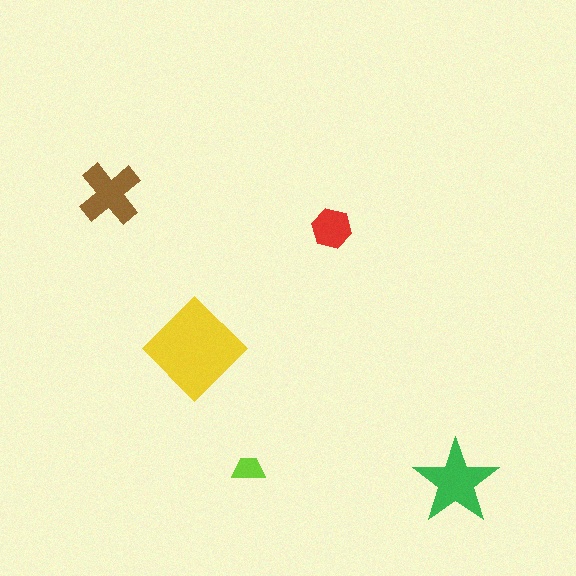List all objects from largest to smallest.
The yellow diamond, the green star, the brown cross, the red hexagon, the lime trapezoid.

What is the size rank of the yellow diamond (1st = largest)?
1st.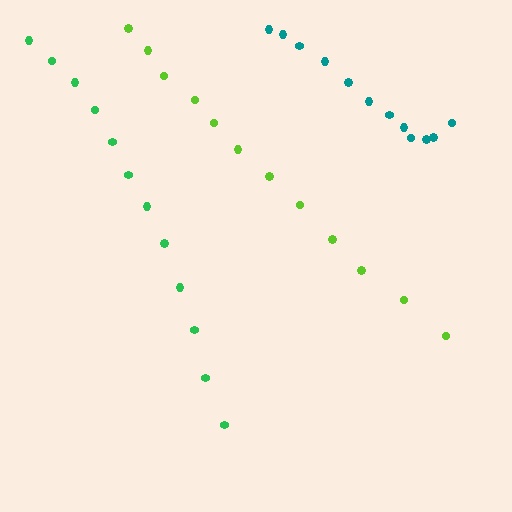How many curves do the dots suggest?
There are 3 distinct paths.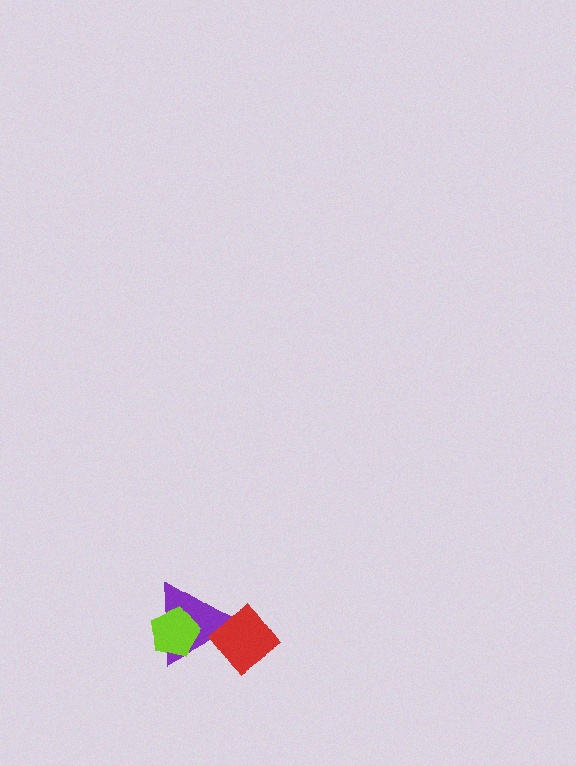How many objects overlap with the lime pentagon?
1 object overlaps with the lime pentagon.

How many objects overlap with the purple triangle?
2 objects overlap with the purple triangle.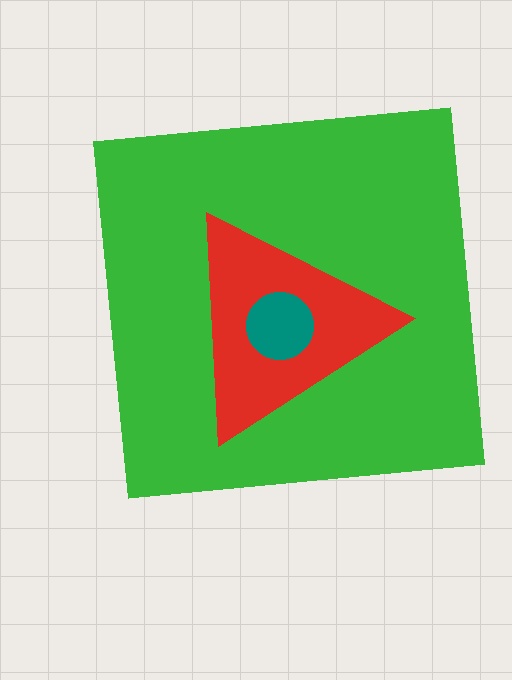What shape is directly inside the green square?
The red triangle.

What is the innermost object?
The teal circle.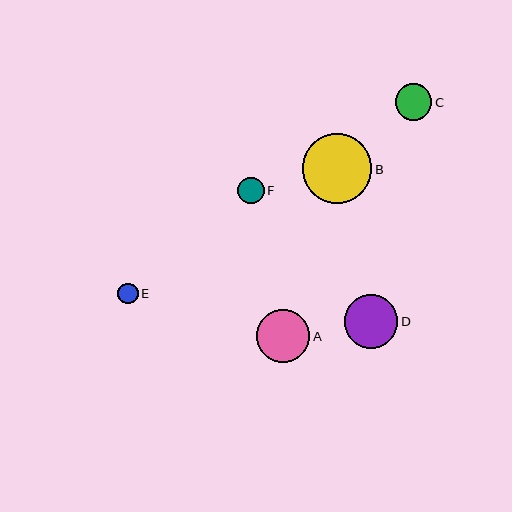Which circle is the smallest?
Circle E is the smallest with a size of approximately 21 pixels.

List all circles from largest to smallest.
From largest to smallest: B, D, A, C, F, E.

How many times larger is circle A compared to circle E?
Circle A is approximately 2.6 times the size of circle E.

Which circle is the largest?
Circle B is the largest with a size of approximately 70 pixels.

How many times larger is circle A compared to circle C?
Circle A is approximately 1.4 times the size of circle C.